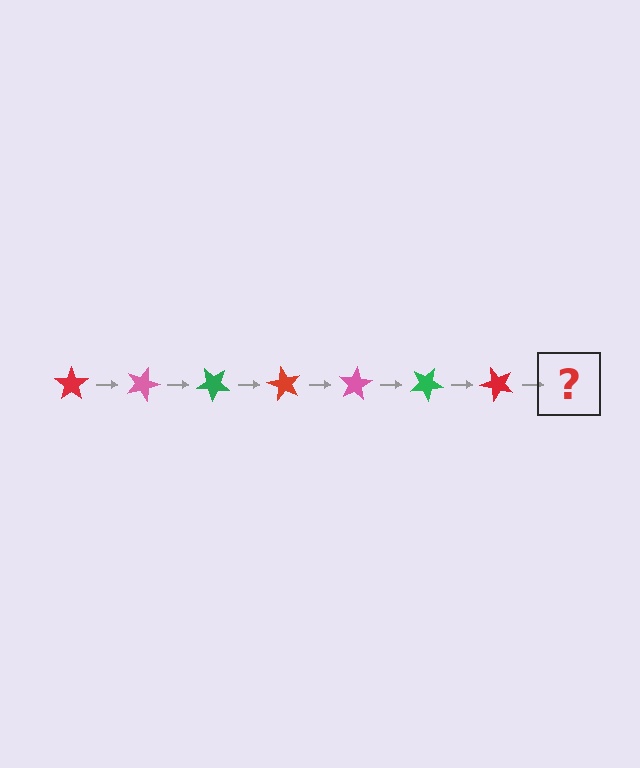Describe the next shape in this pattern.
It should be a pink star, rotated 140 degrees from the start.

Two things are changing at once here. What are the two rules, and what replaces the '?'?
The two rules are that it rotates 20 degrees each step and the color cycles through red, pink, and green. The '?' should be a pink star, rotated 140 degrees from the start.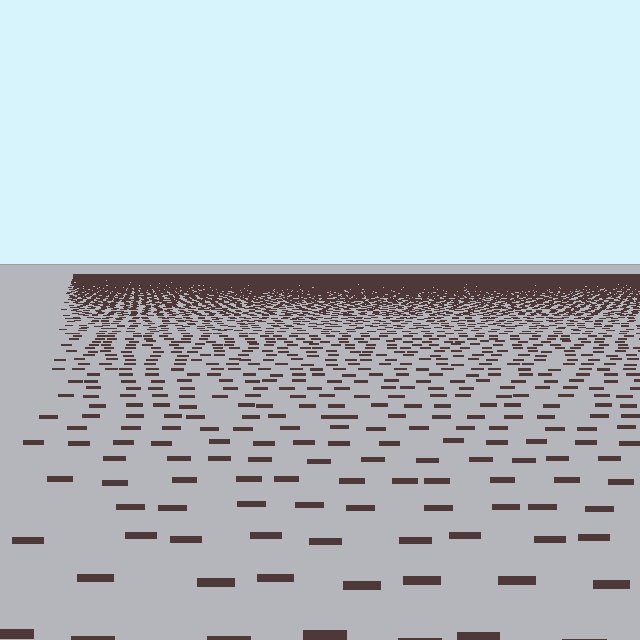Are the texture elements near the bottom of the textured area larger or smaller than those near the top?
Larger. Near the bottom, elements are closer to the viewer and appear at a bigger on-screen size.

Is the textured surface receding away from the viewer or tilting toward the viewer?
The surface is receding away from the viewer. Texture elements get smaller and denser toward the top.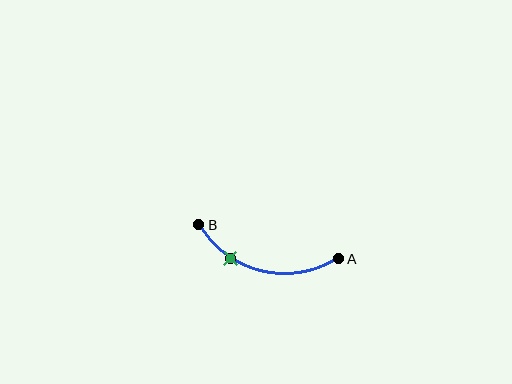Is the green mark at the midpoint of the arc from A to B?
No. The green mark lies on the arc but is closer to endpoint B. The arc midpoint would be at the point on the curve equidistant along the arc from both A and B.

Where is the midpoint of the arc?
The arc midpoint is the point on the curve farthest from the straight line joining A and B. It sits below that line.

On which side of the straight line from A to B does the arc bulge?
The arc bulges below the straight line connecting A and B.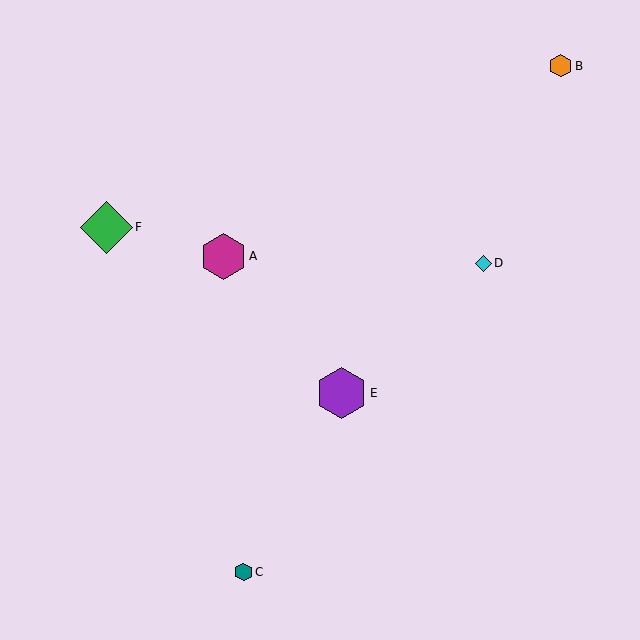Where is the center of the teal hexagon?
The center of the teal hexagon is at (243, 572).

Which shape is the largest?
The green diamond (labeled F) is the largest.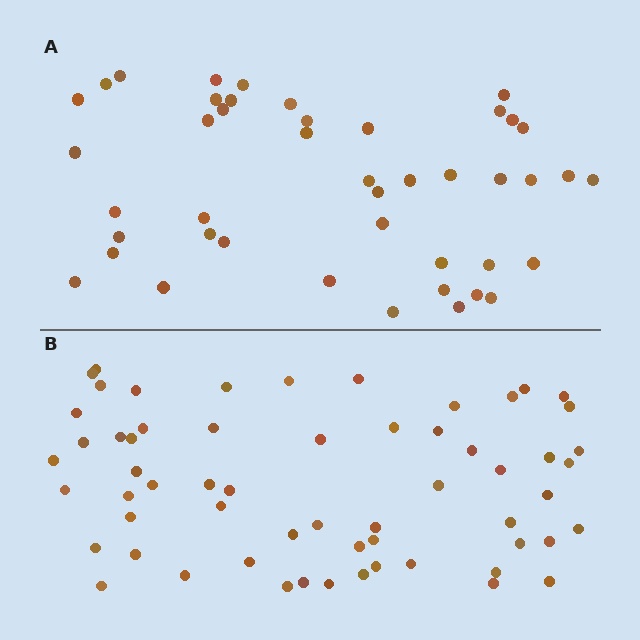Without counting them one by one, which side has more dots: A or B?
Region B (the bottom region) has more dots.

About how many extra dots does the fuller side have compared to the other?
Region B has approximately 15 more dots than region A.